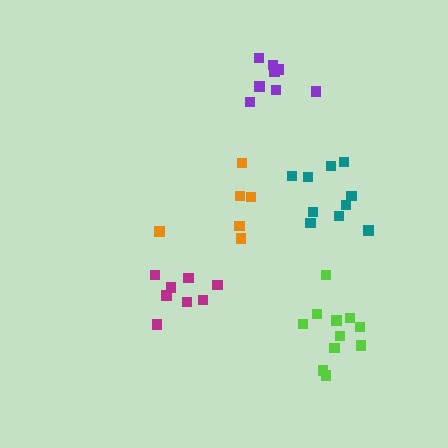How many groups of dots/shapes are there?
There are 5 groups.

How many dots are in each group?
Group 1: 6 dots, Group 2: 11 dots, Group 3: 8 dots, Group 4: 8 dots, Group 5: 10 dots (43 total).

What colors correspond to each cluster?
The clusters are colored: orange, lime, magenta, purple, teal.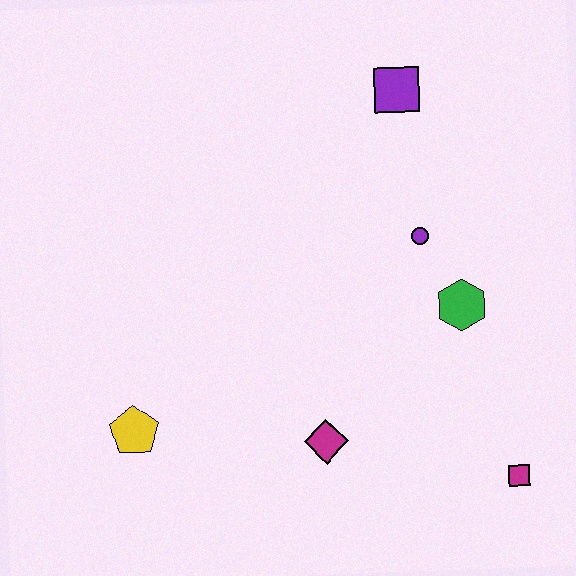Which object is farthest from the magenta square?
The purple square is farthest from the magenta square.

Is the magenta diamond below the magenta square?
No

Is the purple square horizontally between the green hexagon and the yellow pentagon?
Yes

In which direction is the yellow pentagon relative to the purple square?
The yellow pentagon is below the purple square.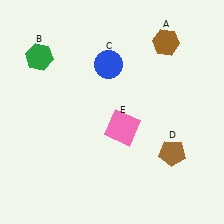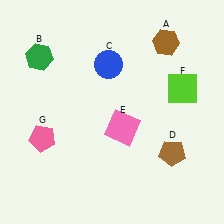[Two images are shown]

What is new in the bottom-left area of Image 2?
A pink pentagon (G) was added in the bottom-left area of Image 2.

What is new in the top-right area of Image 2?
A lime square (F) was added in the top-right area of Image 2.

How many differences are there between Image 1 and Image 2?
There are 2 differences between the two images.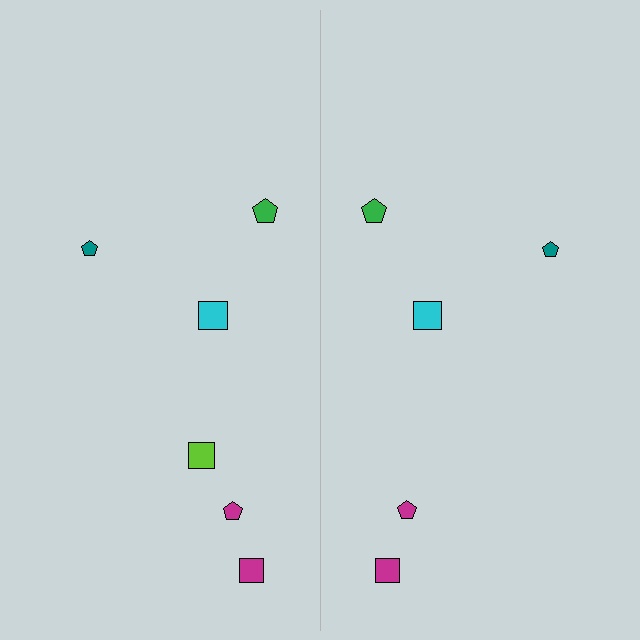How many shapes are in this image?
There are 11 shapes in this image.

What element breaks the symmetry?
A lime square is missing from the right side.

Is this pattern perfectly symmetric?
No, the pattern is not perfectly symmetric. A lime square is missing from the right side.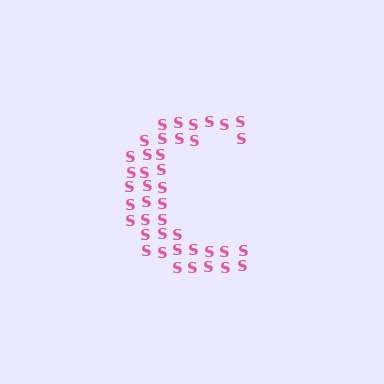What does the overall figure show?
The overall figure shows the letter C.